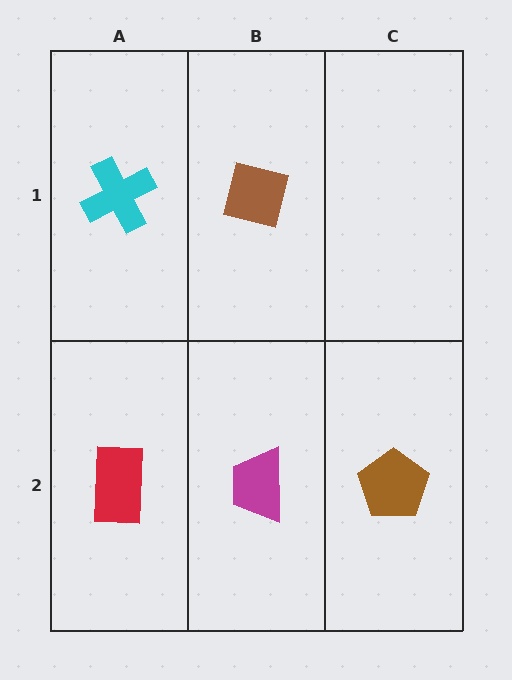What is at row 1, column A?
A cyan cross.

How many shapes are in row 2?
3 shapes.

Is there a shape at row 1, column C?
No, that cell is empty.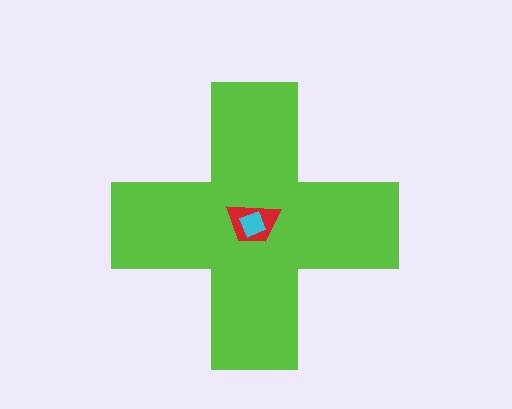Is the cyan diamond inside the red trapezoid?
Yes.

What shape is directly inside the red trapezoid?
The cyan diamond.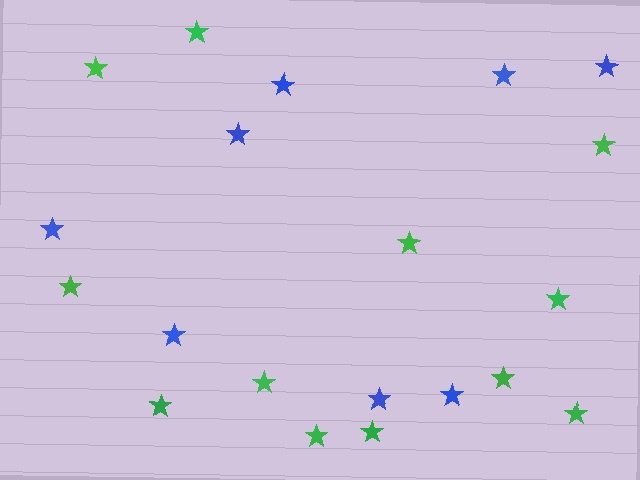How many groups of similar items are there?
There are 2 groups: one group of blue stars (8) and one group of green stars (12).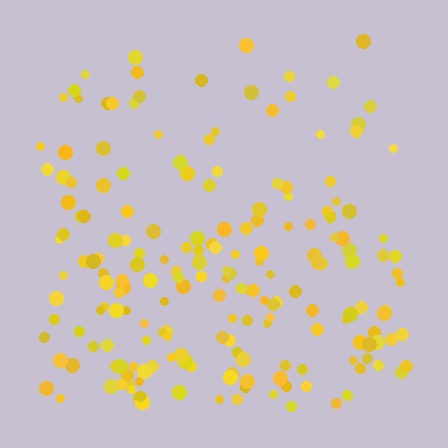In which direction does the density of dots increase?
From top to bottom, with the bottom side densest.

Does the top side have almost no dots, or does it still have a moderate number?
Still a moderate number, just noticeably fewer than the bottom.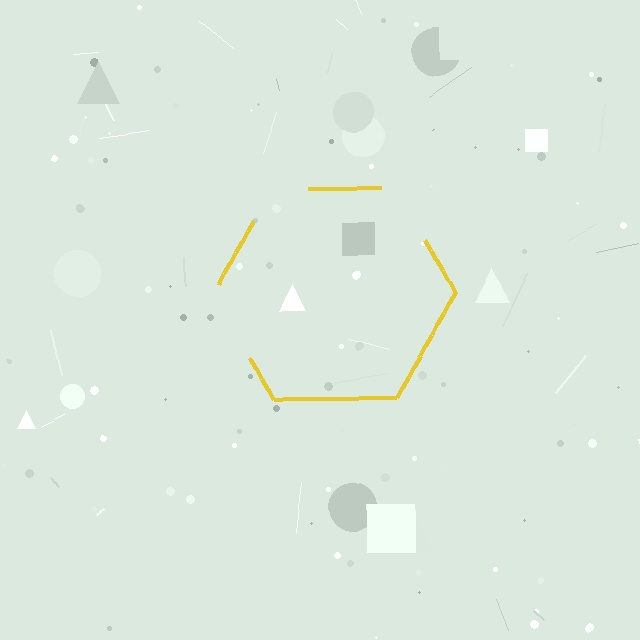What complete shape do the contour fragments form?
The contour fragments form a hexagon.